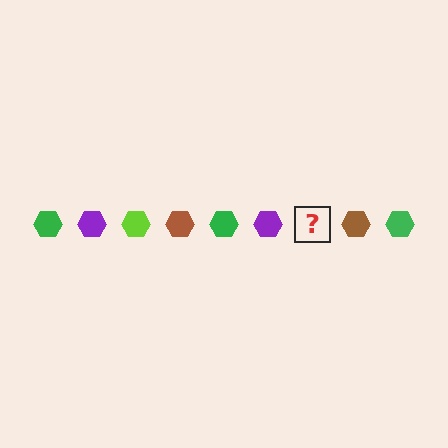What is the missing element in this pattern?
The missing element is a lime hexagon.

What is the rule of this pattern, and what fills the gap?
The rule is that the pattern cycles through green, purple, lime, brown hexagons. The gap should be filled with a lime hexagon.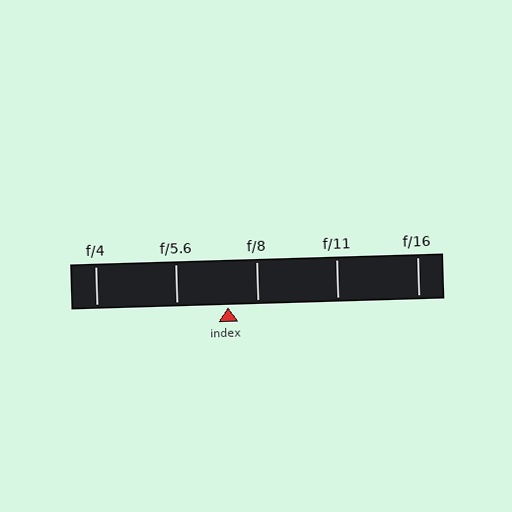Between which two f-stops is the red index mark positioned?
The index mark is between f/5.6 and f/8.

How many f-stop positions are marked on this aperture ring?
There are 5 f-stop positions marked.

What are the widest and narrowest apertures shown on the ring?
The widest aperture shown is f/4 and the narrowest is f/16.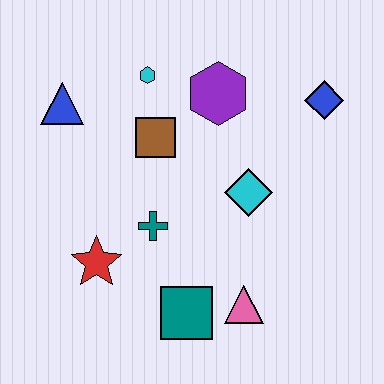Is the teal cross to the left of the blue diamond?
Yes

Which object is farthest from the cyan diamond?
The blue triangle is farthest from the cyan diamond.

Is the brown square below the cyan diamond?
No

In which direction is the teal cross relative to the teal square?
The teal cross is above the teal square.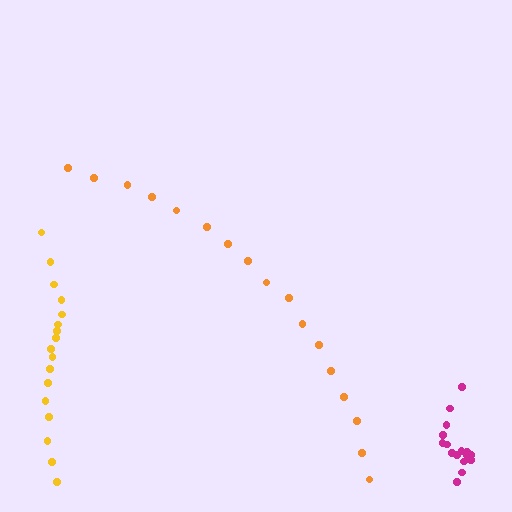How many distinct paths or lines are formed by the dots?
There are 3 distinct paths.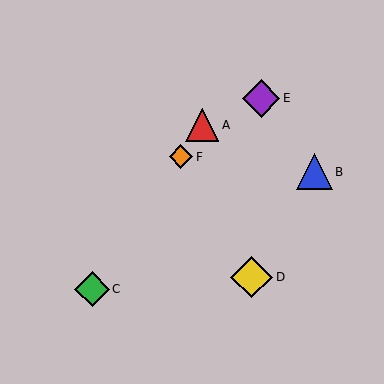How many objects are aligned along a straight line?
3 objects (A, C, F) are aligned along a straight line.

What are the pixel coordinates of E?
Object E is at (261, 98).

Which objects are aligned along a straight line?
Objects A, C, F are aligned along a straight line.